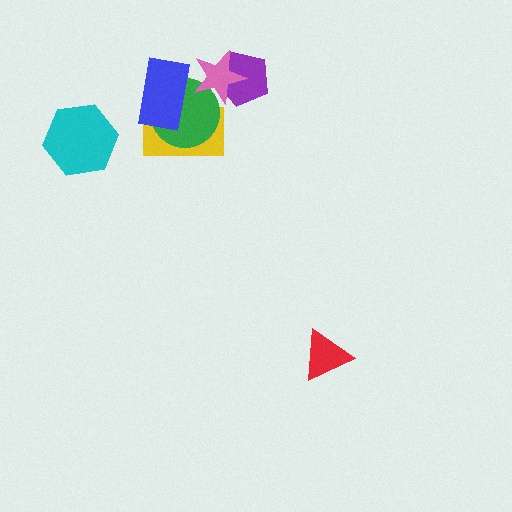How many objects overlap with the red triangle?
0 objects overlap with the red triangle.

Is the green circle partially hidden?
Yes, it is partially covered by another shape.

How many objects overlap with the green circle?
3 objects overlap with the green circle.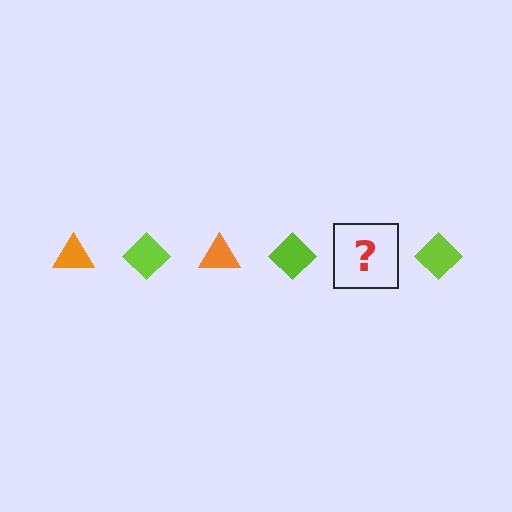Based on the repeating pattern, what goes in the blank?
The blank should be an orange triangle.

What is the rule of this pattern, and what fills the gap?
The rule is that the pattern alternates between orange triangle and lime diamond. The gap should be filled with an orange triangle.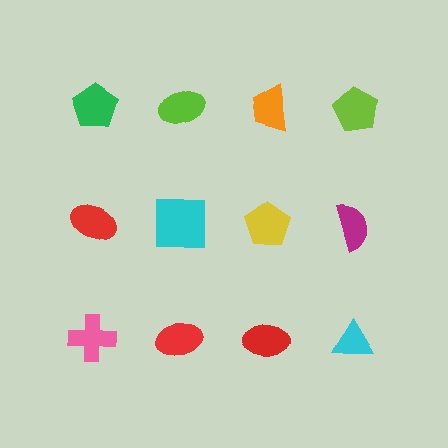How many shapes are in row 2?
4 shapes.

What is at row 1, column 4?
A lime pentagon.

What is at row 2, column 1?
A red ellipse.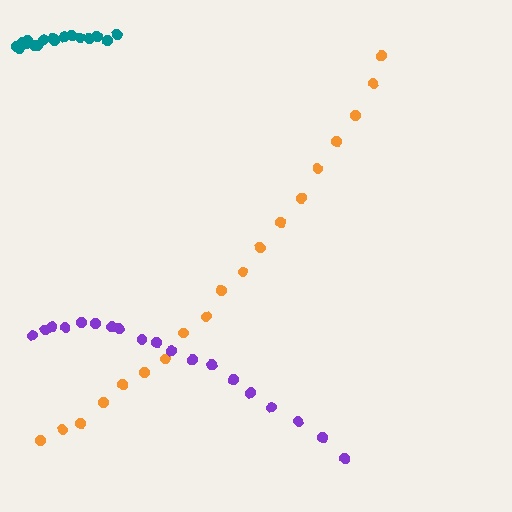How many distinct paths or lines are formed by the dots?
There are 3 distinct paths.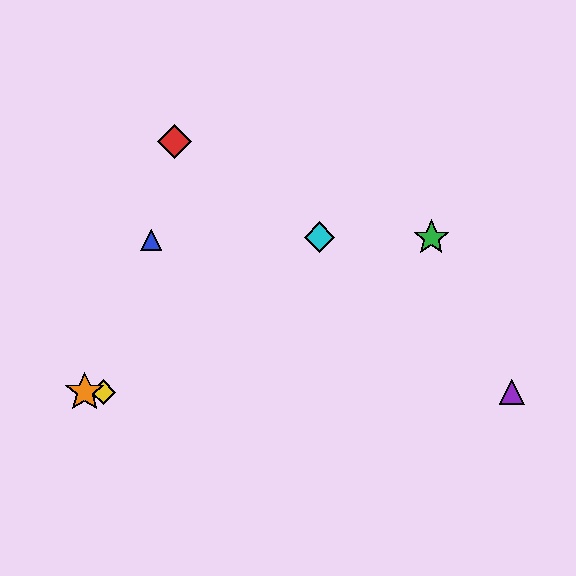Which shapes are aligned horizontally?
The yellow diamond, the purple triangle, the orange star are aligned horizontally.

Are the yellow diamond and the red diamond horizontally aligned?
No, the yellow diamond is at y≈392 and the red diamond is at y≈142.